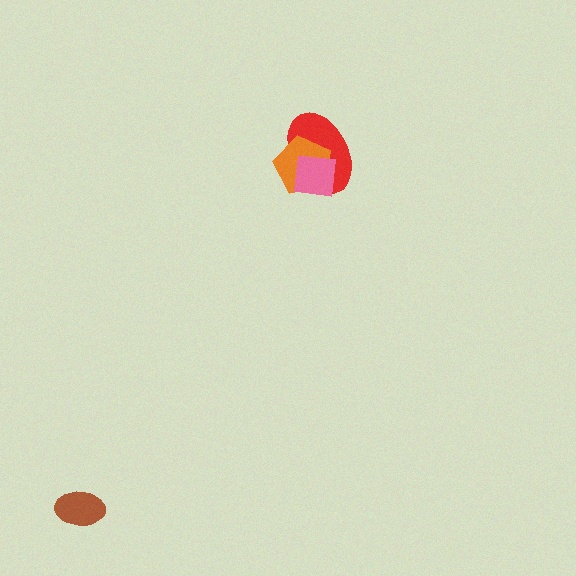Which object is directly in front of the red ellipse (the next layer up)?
The orange pentagon is directly in front of the red ellipse.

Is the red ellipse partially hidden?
Yes, it is partially covered by another shape.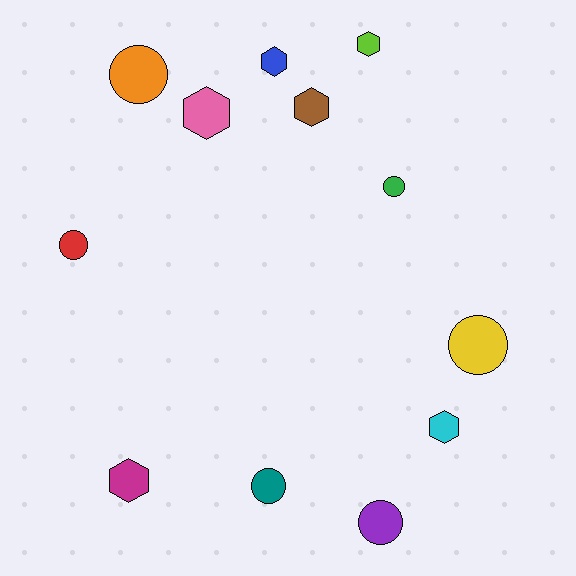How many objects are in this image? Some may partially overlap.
There are 12 objects.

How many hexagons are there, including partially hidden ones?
There are 6 hexagons.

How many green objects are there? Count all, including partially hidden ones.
There is 1 green object.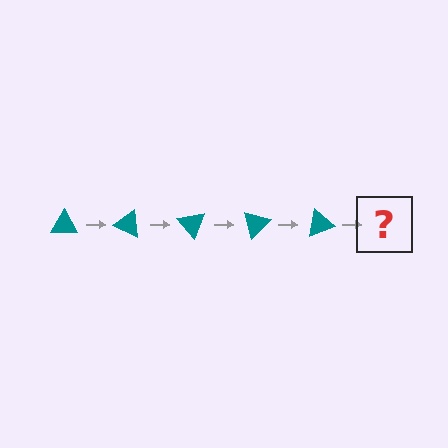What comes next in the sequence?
The next element should be a teal triangle rotated 125 degrees.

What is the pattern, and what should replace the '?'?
The pattern is that the triangle rotates 25 degrees each step. The '?' should be a teal triangle rotated 125 degrees.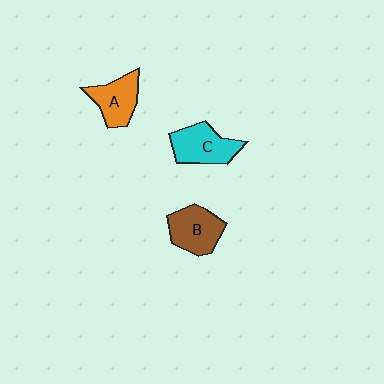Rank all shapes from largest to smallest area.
From largest to smallest: C (cyan), B (brown), A (orange).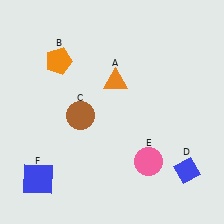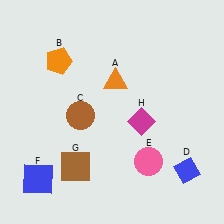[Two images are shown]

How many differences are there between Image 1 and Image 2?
There are 2 differences between the two images.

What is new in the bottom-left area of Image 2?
A brown square (G) was added in the bottom-left area of Image 2.